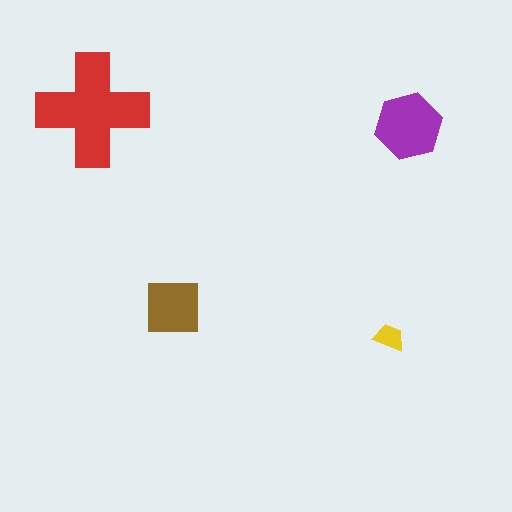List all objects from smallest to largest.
The yellow trapezoid, the brown square, the purple hexagon, the red cross.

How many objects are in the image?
There are 4 objects in the image.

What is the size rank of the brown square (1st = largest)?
3rd.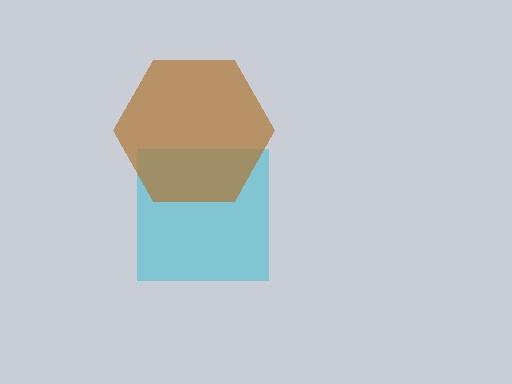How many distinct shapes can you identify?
There are 2 distinct shapes: a cyan square, a brown hexagon.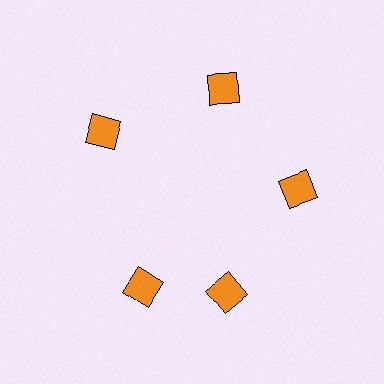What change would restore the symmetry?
The symmetry would be restored by rotating it back into even spacing with its neighbors so that all 5 diamonds sit at equal angles and equal distance from the center.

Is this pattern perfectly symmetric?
No. The 5 orange diamonds are arranged in a ring, but one element near the 8 o'clock position is rotated out of alignment along the ring, breaking the 5-fold rotational symmetry.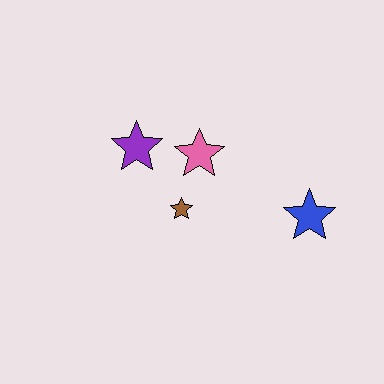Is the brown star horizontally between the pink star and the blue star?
No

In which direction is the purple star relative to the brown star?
The purple star is above the brown star.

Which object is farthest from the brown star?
The blue star is farthest from the brown star.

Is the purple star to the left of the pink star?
Yes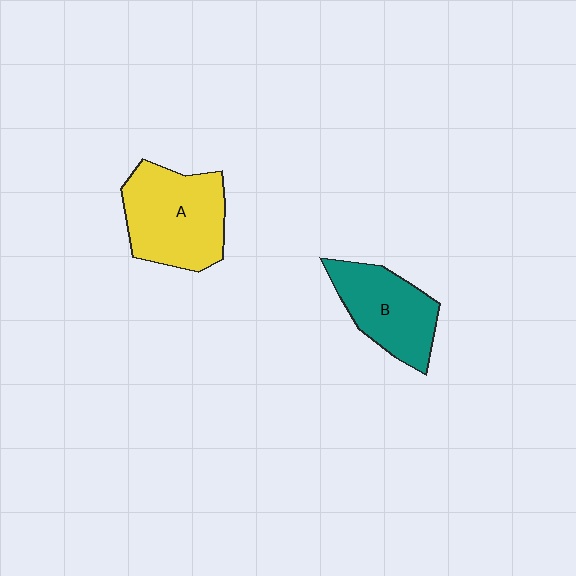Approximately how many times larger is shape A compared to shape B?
Approximately 1.3 times.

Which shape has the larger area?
Shape A (yellow).